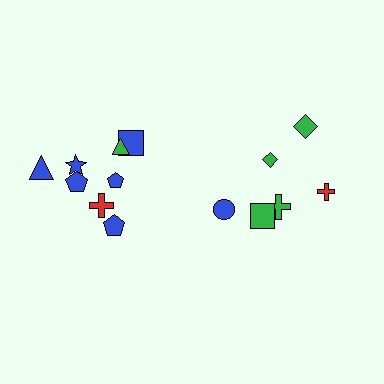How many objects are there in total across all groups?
There are 14 objects.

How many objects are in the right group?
There are 6 objects.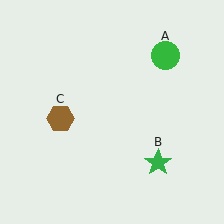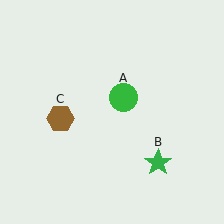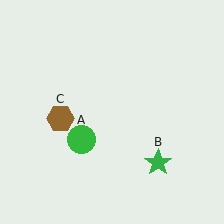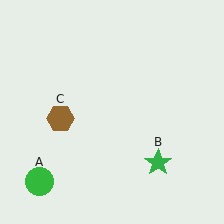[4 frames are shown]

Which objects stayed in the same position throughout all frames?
Green star (object B) and brown hexagon (object C) remained stationary.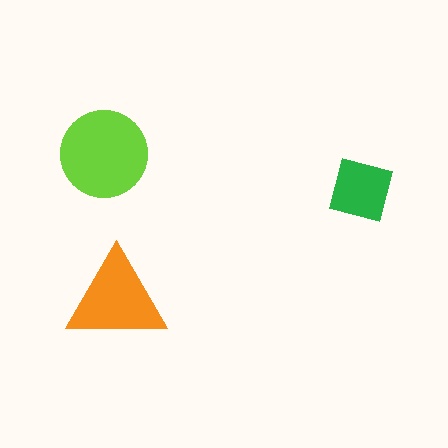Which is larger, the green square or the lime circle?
The lime circle.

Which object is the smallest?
The green square.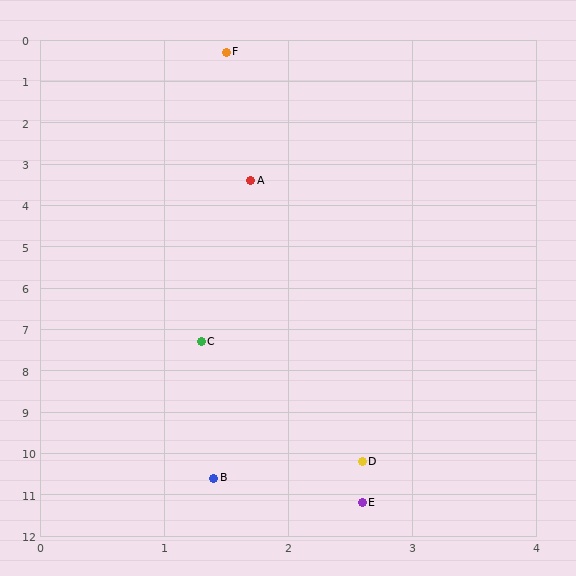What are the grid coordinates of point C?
Point C is at approximately (1.3, 7.3).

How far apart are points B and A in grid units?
Points B and A are about 7.2 grid units apart.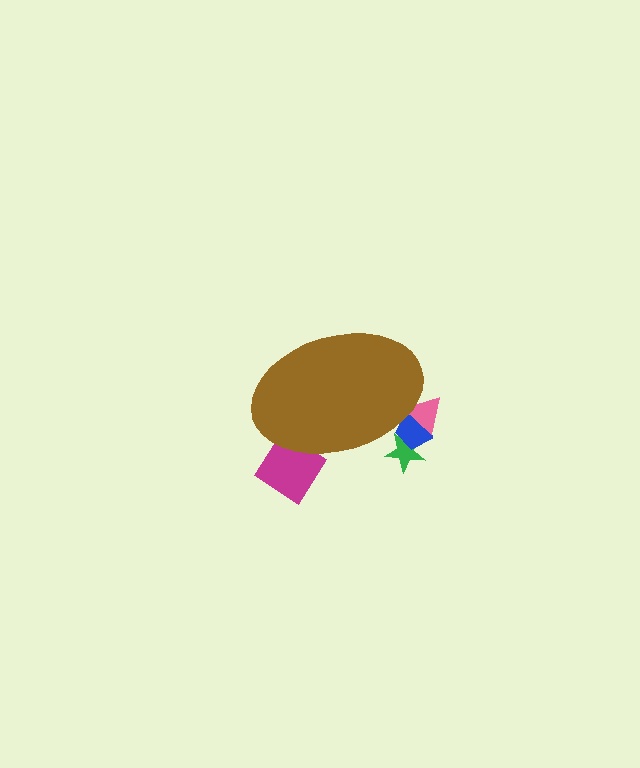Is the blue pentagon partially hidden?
Yes, the blue pentagon is partially hidden behind the brown ellipse.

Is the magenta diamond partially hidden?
Yes, the magenta diamond is partially hidden behind the brown ellipse.